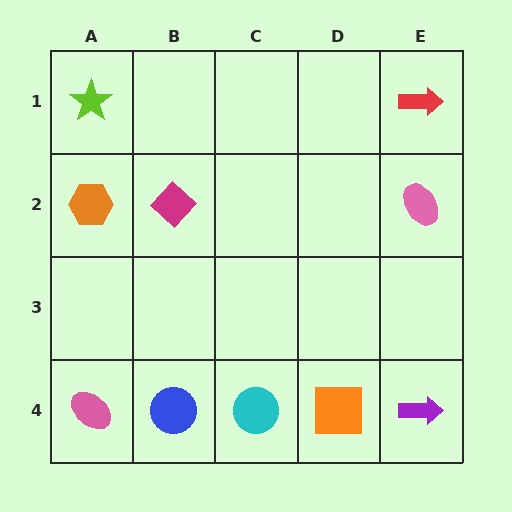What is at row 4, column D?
An orange square.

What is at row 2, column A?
An orange hexagon.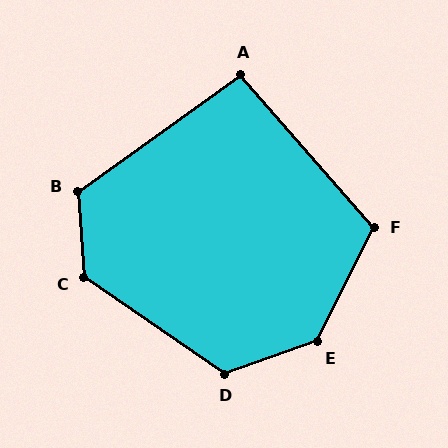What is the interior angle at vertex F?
Approximately 113 degrees (obtuse).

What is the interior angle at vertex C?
Approximately 129 degrees (obtuse).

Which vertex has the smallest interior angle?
A, at approximately 96 degrees.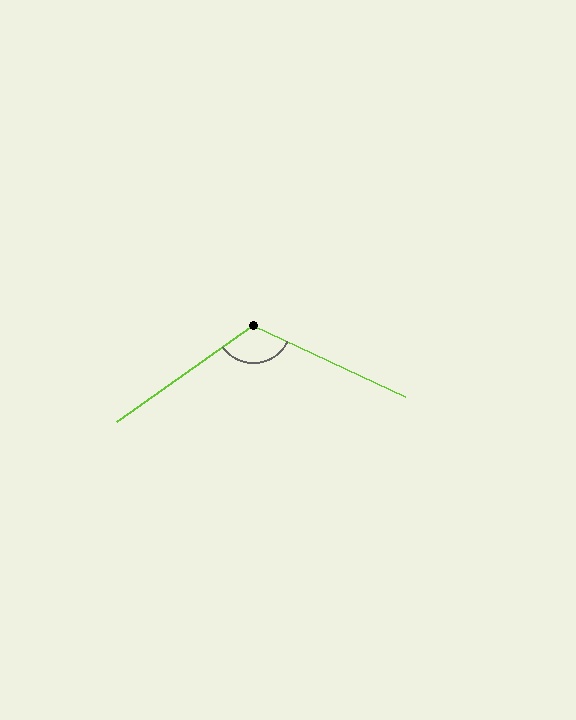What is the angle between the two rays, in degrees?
Approximately 120 degrees.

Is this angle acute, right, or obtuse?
It is obtuse.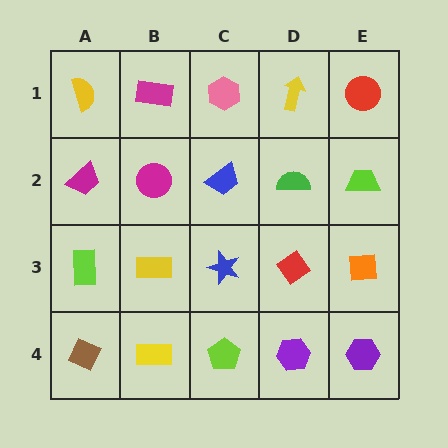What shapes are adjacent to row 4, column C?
A blue star (row 3, column C), a yellow rectangle (row 4, column B), a purple hexagon (row 4, column D).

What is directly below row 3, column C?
A lime pentagon.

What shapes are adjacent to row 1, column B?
A magenta circle (row 2, column B), a yellow semicircle (row 1, column A), a pink hexagon (row 1, column C).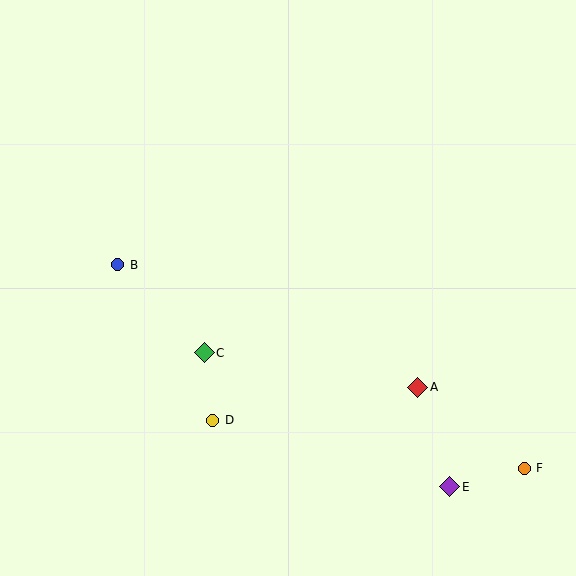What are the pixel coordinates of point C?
Point C is at (204, 353).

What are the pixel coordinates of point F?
Point F is at (524, 468).